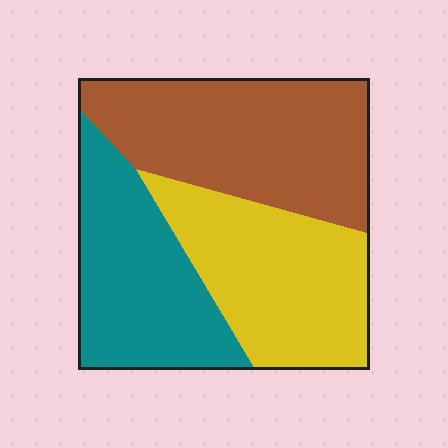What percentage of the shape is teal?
Teal takes up between a quarter and a half of the shape.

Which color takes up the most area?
Brown, at roughly 40%.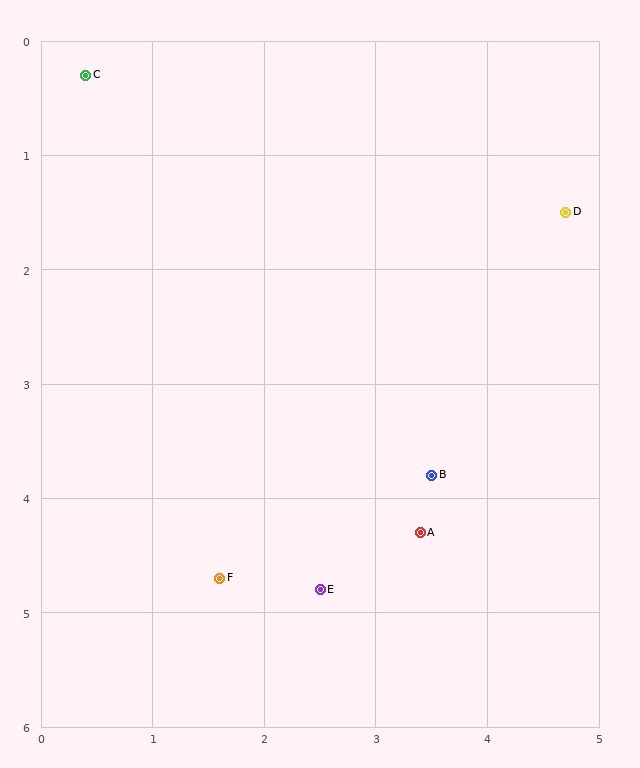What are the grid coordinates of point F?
Point F is at approximately (1.6, 4.7).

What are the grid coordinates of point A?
Point A is at approximately (3.4, 4.3).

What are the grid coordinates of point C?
Point C is at approximately (0.4, 0.3).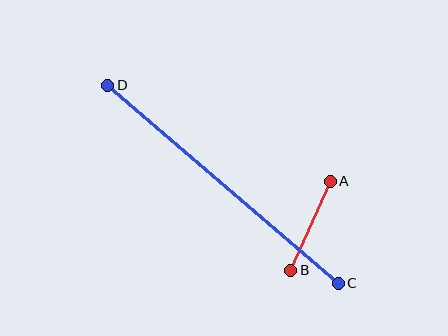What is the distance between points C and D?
The distance is approximately 304 pixels.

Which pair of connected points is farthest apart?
Points C and D are farthest apart.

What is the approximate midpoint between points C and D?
The midpoint is at approximately (223, 184) pixels.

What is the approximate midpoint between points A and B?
The midpoint is at approximately (310, 226) pixels.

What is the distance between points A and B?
The distance is approximately 97 pixels.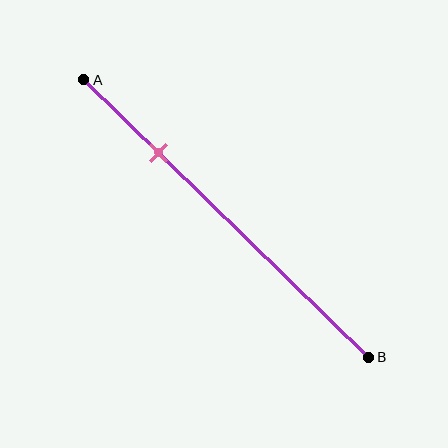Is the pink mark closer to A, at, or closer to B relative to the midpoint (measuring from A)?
The pink mark is closer to point A than the midpoint of segment AB.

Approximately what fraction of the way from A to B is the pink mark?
The pink mark is approximately 25% of the way from A to B.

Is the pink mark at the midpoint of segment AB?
No, the mark is at about 25% from A, not at the 50% midpoint.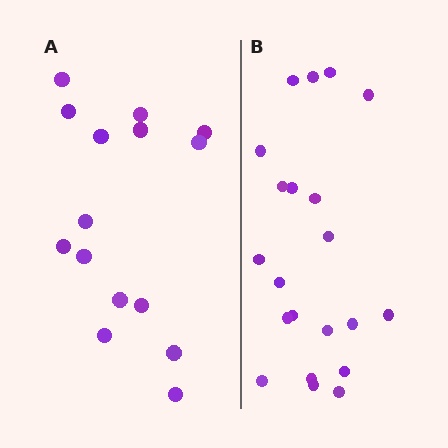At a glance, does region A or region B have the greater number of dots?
Region B (the right region) has more dots.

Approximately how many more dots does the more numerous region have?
Region B has about 6 more dots than region A.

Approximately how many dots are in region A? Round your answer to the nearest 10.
About 20 dots. (The exact count is 15, which rounds to 20.)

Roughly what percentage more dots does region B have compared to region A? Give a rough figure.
About 40% more.